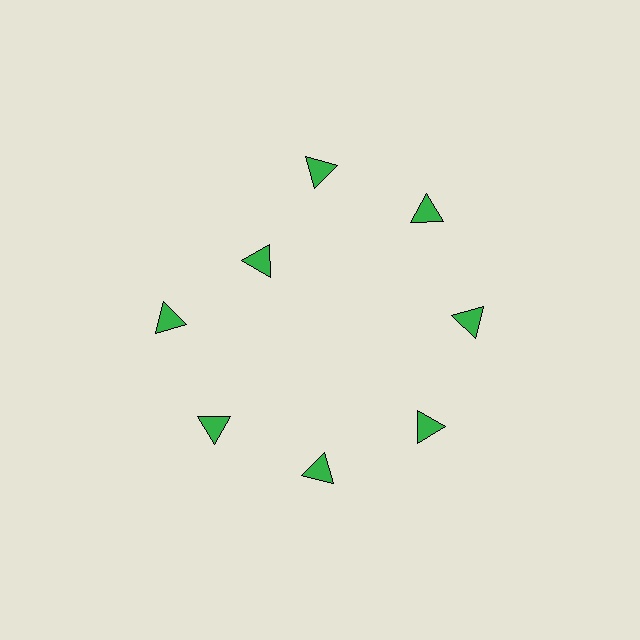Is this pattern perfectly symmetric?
No. The 8 green triangles are arranged in a ring, but one element near the 10 o'clock position is pulled inward toward the center, breaking the 8-fold rotational symmetry.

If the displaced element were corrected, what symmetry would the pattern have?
It would have 8-fold rotational symmetry — the pattern would map onto itself every 45 degrees.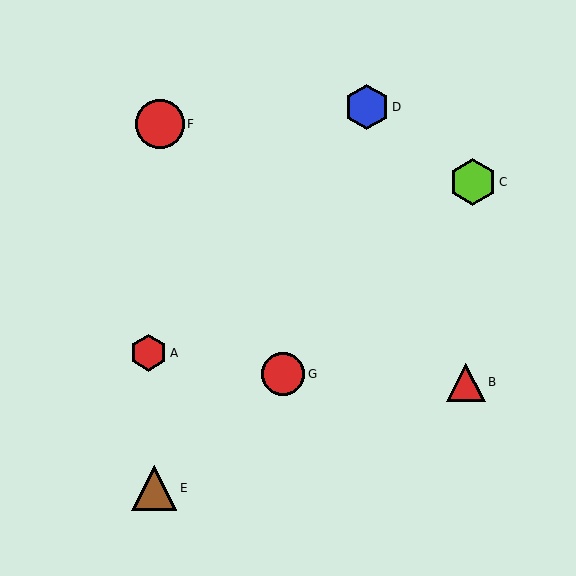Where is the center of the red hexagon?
The center of the red hexagon is at (148, 353).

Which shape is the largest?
The red circle (labeled F) is the largest.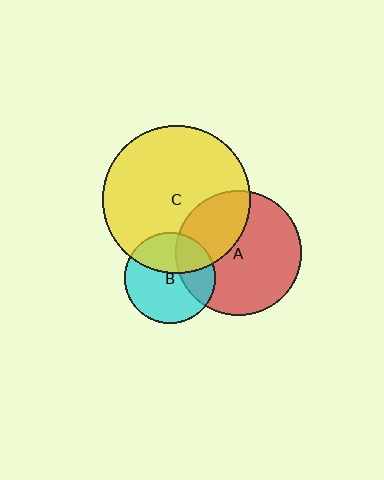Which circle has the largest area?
Circle C (yellow).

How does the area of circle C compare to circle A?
Approximately 1.4 times.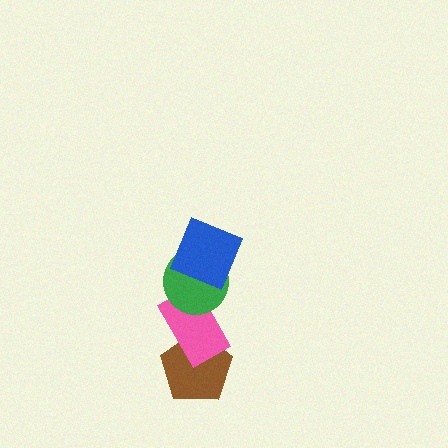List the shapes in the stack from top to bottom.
From top to bottom: the blue square, the green circle, the pink rectangle, the brown pentagon.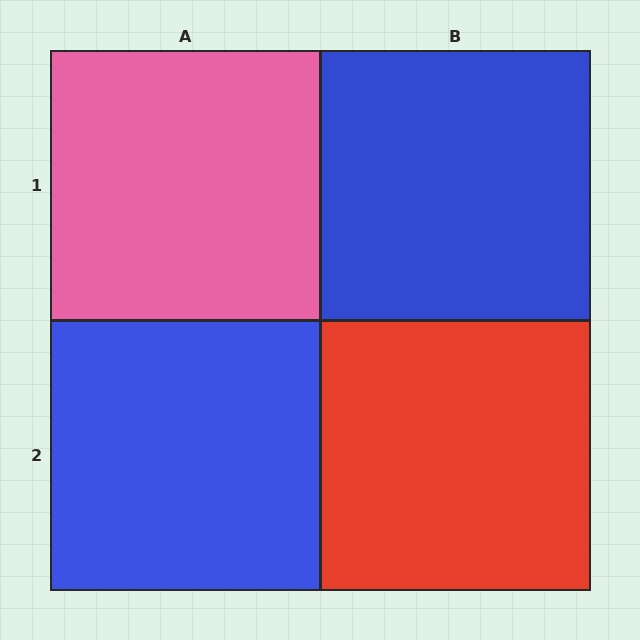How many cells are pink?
1 cell is pink.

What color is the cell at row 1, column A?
Pink.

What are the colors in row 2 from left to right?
Blue, red.